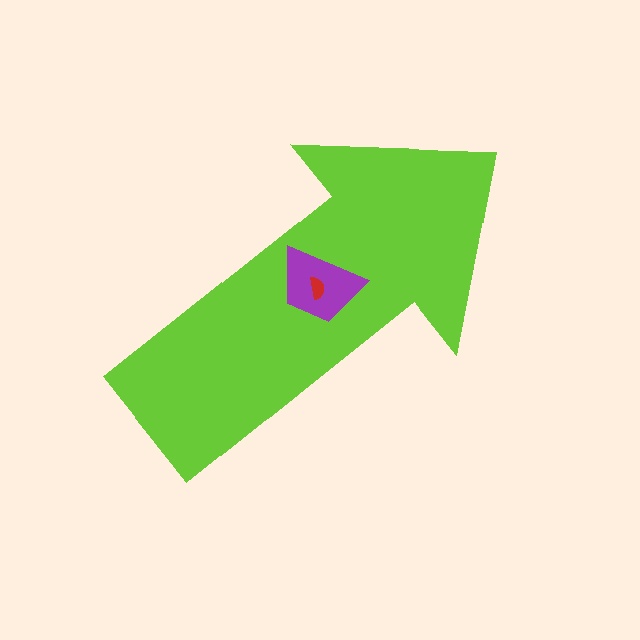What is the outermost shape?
The lime arrow.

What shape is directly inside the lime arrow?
The purple trapezoid.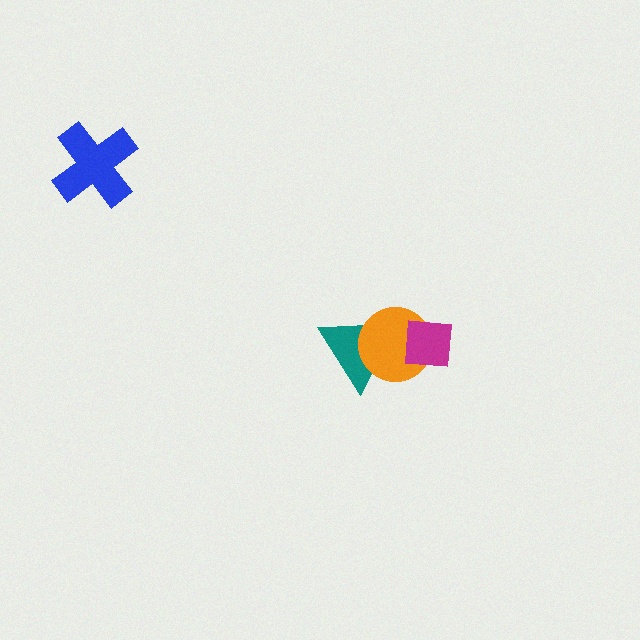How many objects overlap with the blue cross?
0 objects overlap with the blue cross.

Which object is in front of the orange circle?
The magenta square is in front of the orange circle.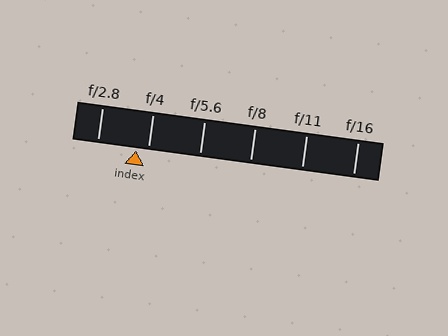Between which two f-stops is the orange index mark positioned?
The index mark is between f/2.8 and f/4.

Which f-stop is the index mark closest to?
The index mark is closest to f/4.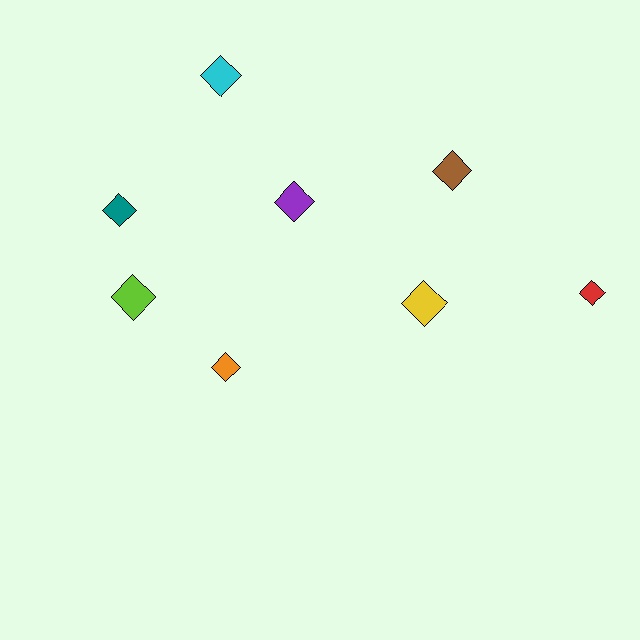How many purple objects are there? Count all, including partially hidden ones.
There is 1 purple object.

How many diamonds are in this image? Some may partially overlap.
There are 8 diamonds.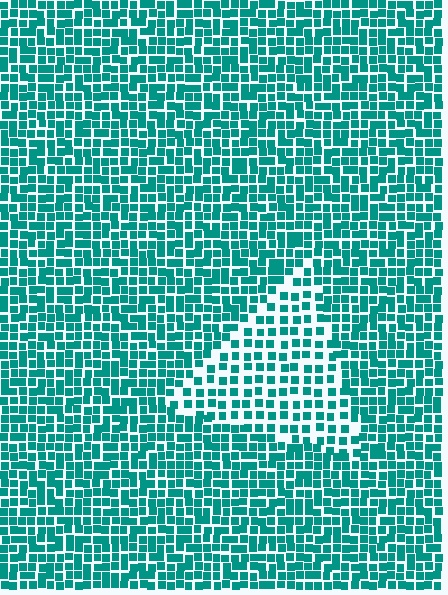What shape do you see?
I see a triangle.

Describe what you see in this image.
The image contains small teal elements arranged at two different densities. A triangle-shaped region is visible where the elements are less densely packed than the surrounding area.